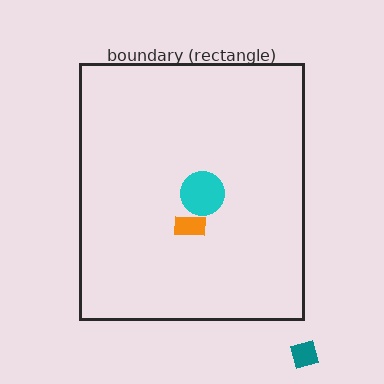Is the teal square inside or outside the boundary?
Outside.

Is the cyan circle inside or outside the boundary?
Inside.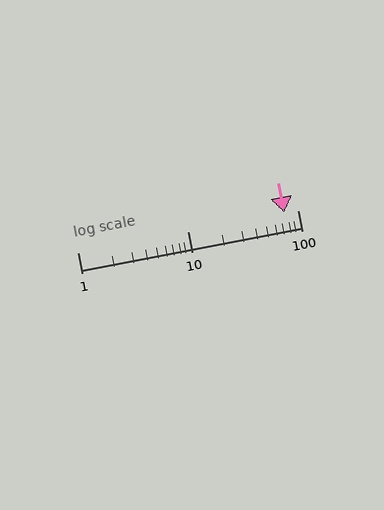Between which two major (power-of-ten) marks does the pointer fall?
The pointer is between 10 and 100.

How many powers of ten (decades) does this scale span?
The scale spans 2 decades, from 1 to 100.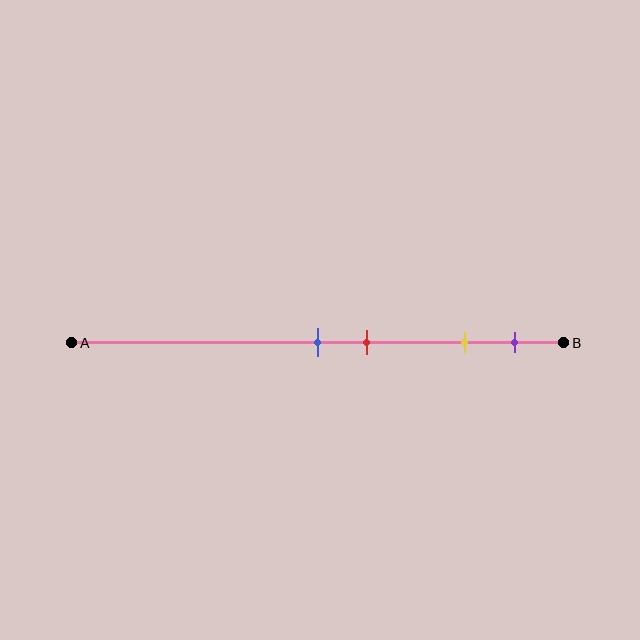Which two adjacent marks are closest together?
The blue and red marks are the closest adjacent pair.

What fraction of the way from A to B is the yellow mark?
The yellow mark is approximately 80% (0.8) of the way from A to B.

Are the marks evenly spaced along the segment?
No, the marks are not evenly spaced.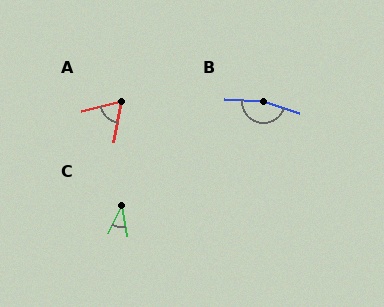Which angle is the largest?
B, at approximately 166 degrees.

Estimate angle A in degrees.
Approximately 66 degrees.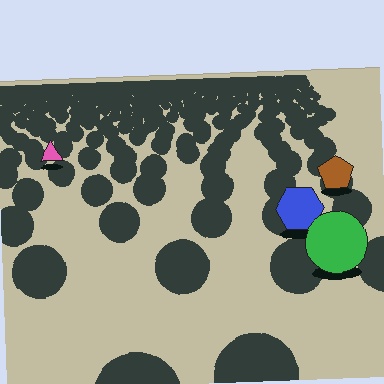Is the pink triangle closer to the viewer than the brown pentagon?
No. The brown pentagon is closer — you can tell from the texture gradient: the ground texture is coarser near it.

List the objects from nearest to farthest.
From nearest to farthest: the green circle, the blue hexagon, the brown pentagon, the pink triangle.